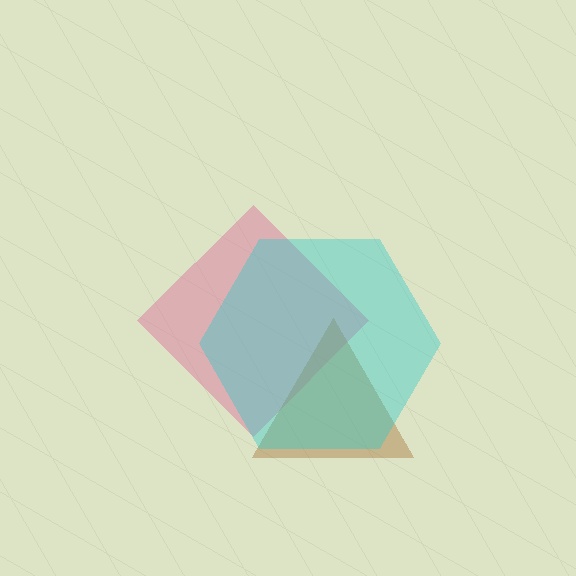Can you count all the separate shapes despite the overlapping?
Yes, there are 3 separate shapes.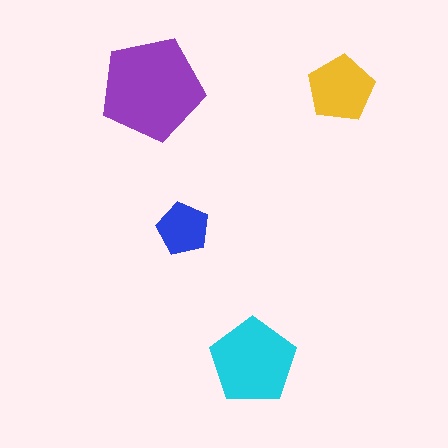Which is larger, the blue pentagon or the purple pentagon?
The purple one.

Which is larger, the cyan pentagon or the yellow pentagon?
The cyan one.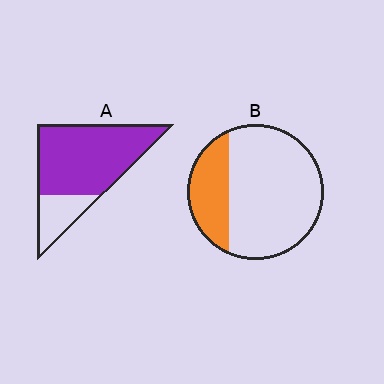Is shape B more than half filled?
No.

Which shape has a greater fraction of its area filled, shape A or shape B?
Shape A.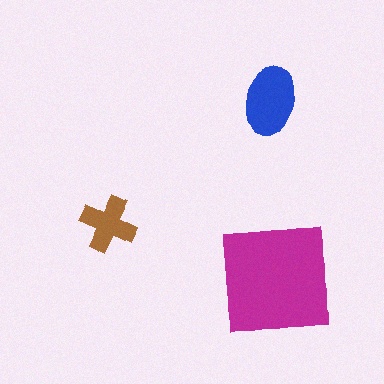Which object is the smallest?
The brown cross.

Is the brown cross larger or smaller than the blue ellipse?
Smaller.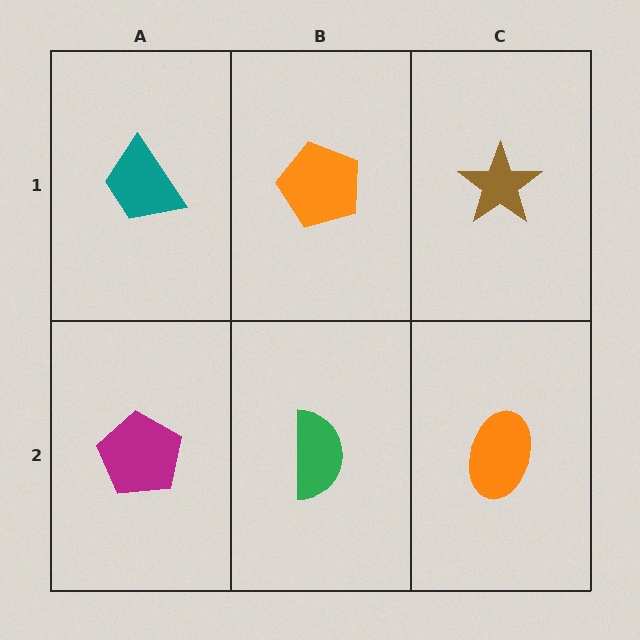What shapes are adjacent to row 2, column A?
A teal trapezoid (row 1, column A), a green semicircle (row 2, column B).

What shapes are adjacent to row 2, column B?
An orange pentagon (row 1, column B), a magenta pentagon (row 2, column A), an orange ellipse (row 2, column C).